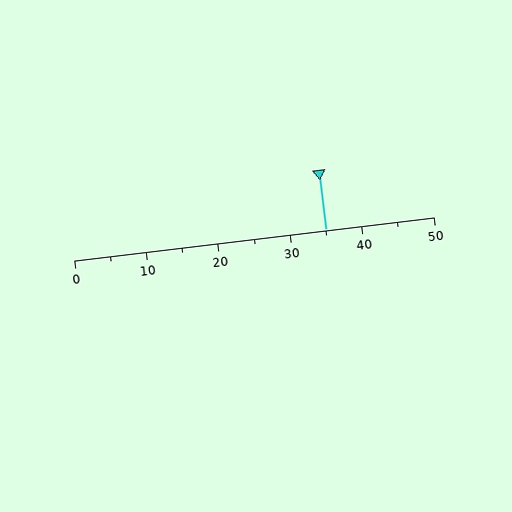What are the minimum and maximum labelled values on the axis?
The axis runs from 0 to 50.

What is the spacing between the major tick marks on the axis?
The major ticks are spaced 10 apart.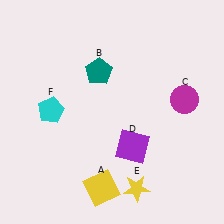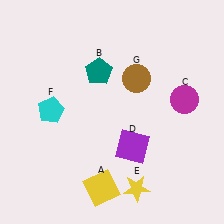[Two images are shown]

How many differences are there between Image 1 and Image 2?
There is 1 difference between the two images.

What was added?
A brown circle (G) was added in Image 2.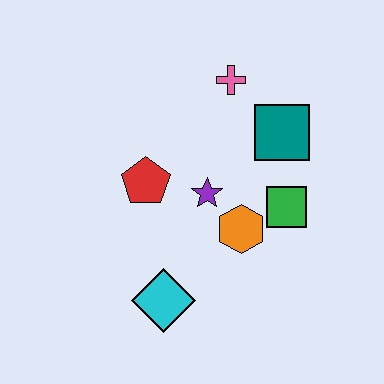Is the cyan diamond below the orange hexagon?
Yes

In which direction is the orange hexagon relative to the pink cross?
The orange hexagon is below the pink cross.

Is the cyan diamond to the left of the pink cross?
Yes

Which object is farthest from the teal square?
The cyan diamond is farthest from the teal square.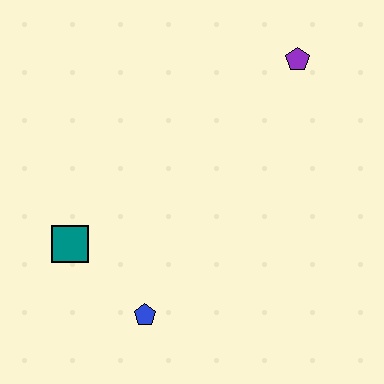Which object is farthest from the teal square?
The purple pentagon is farthest from the teal square.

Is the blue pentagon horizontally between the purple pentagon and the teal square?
Yes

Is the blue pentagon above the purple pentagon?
No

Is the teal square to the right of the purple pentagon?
No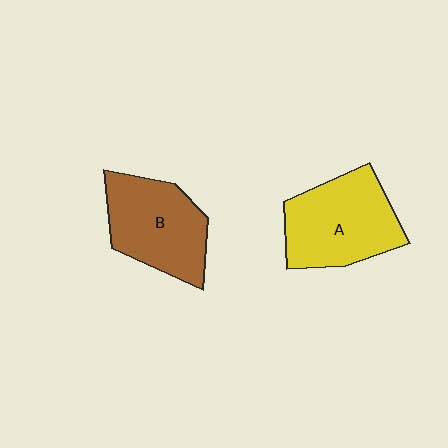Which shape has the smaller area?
Shape B (brown).